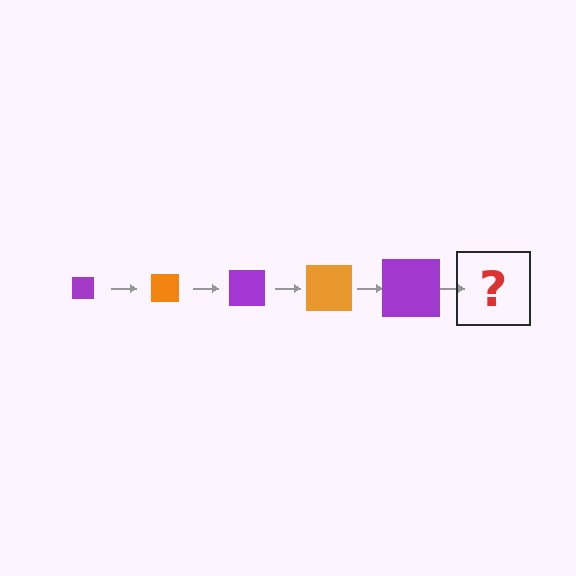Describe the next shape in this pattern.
It should be an orange square, larger than the previous one.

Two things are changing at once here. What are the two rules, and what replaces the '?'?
The two rules are that the square grows larger each step and the color cycles through purple and orange. The '?' should be an orange square, larger than the previous one.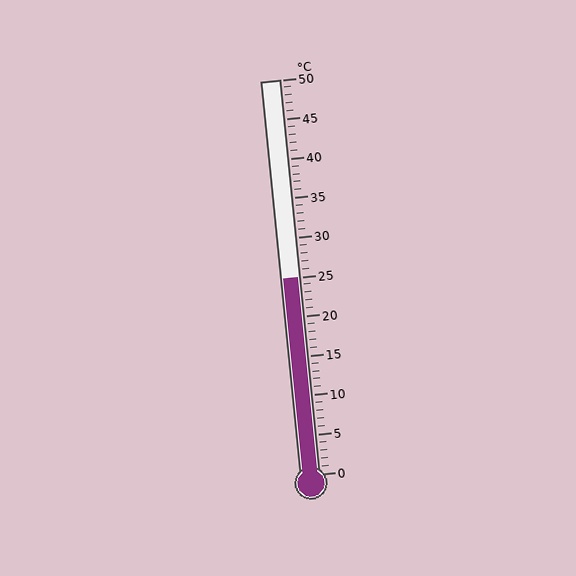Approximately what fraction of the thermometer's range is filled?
The thermometer is filled to approximately 50% of its range.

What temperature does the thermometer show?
The thermometer shows approximately 25°C.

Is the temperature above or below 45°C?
The temperature is below 45°C.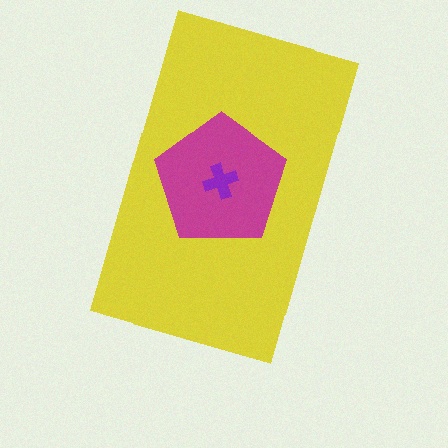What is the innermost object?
The purple cross.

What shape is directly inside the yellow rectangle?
The magenta pentagon.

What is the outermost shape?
The yellow rectangle.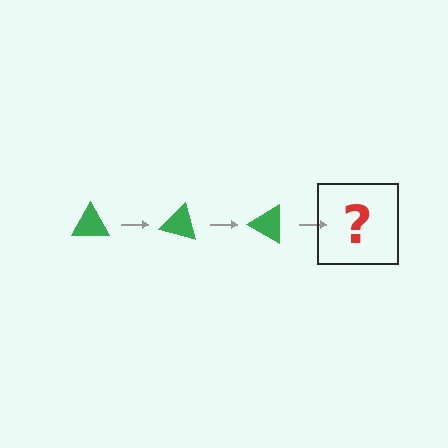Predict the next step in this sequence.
The next step is a green triangle rotated 45 degrees.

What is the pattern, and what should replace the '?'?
The pattern is that the triangle rotates 15 degrees each step. The '?' should be a green triangle rotated 45 degrees.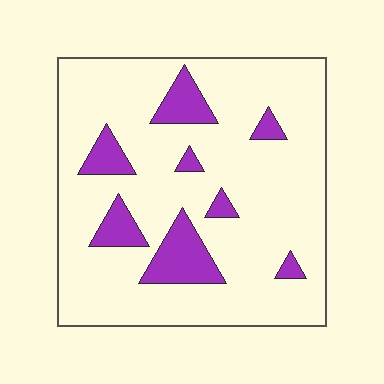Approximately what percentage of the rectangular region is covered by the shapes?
Approximately 15%.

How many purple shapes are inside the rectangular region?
8.